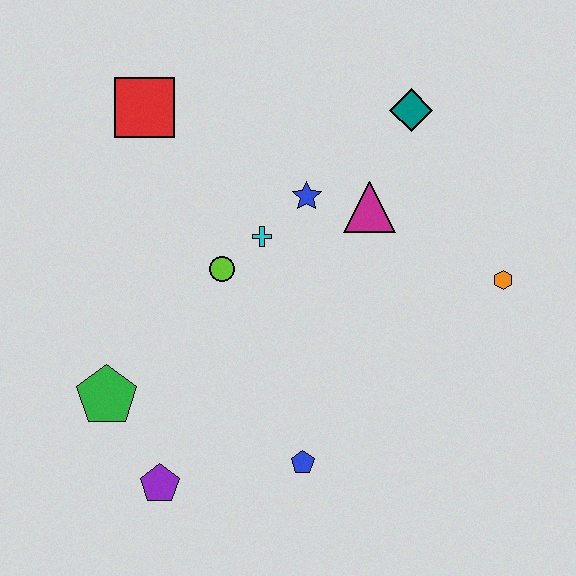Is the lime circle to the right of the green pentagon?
Yes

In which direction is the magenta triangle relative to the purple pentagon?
The magenta triangle is above the purple pentagon.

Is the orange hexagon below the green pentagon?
No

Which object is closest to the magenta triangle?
The blue star is closest to the magenta triangle.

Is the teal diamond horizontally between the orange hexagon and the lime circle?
Yes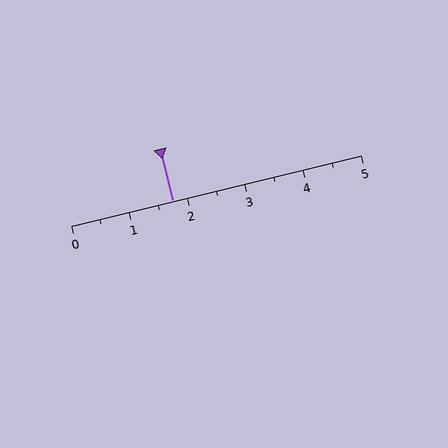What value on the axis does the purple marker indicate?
The marker indicates approximately 1.8.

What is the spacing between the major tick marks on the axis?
The major ticks are spaced 1 apart.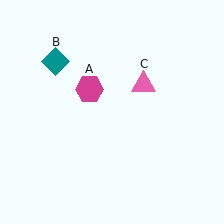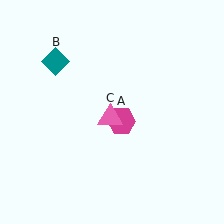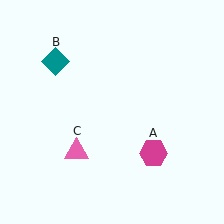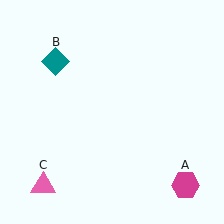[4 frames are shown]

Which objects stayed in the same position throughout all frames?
Teal diamond (object B) remained stationary.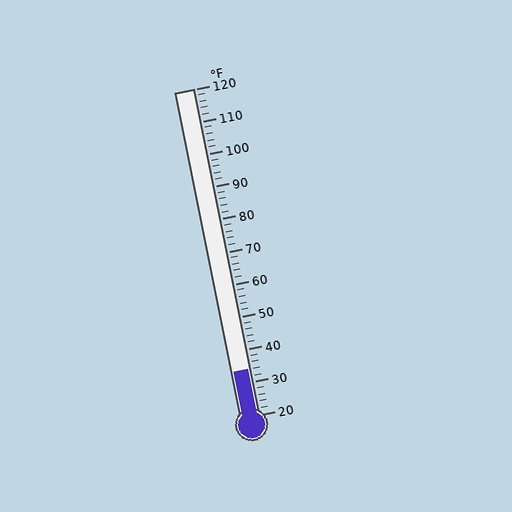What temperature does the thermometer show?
The thermometer shows approximately 34°F.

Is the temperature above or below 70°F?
The temperature is below 70°F.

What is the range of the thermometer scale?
The thermometer scale ranges from 20°F to 120°F.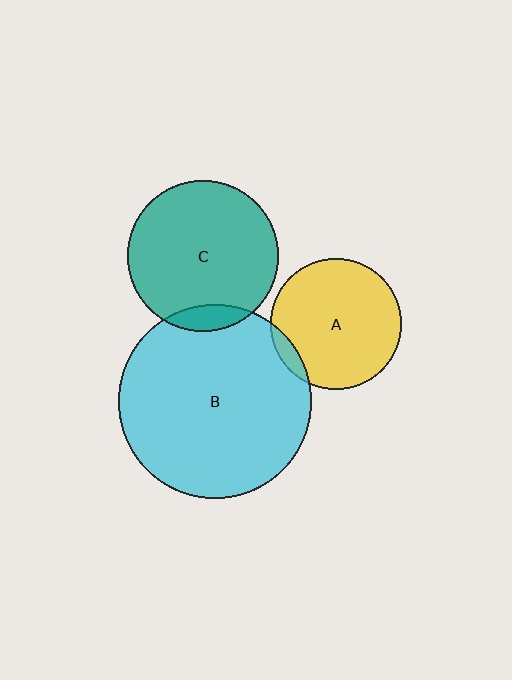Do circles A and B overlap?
Yes.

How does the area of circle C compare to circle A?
Approximately 1.3 times.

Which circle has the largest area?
Circle B (cyan).